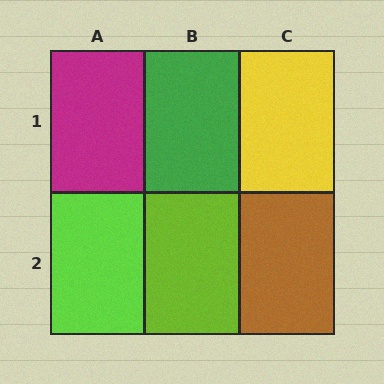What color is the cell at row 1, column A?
Magenta.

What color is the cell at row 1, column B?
Green.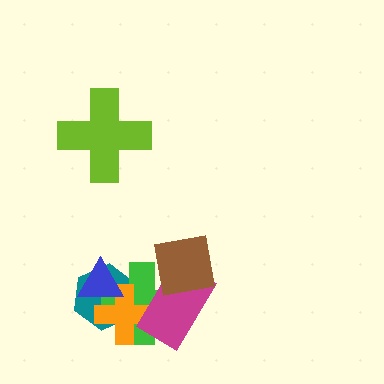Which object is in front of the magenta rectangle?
The brown square is in front of the magenta rectangle.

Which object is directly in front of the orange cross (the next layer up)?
The magenta rectangle is directly in front of the orange cross.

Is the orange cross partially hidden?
Yes, it is partially covered by another shape.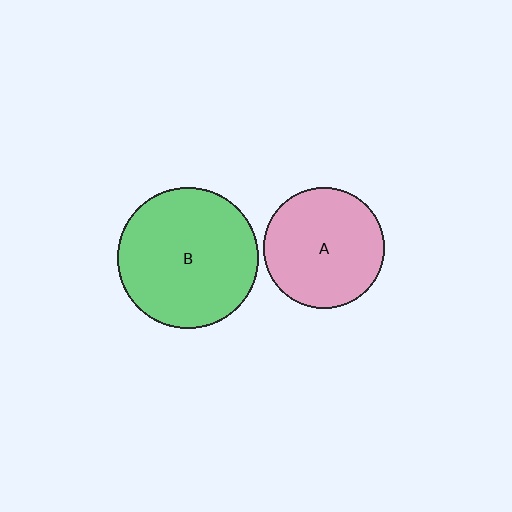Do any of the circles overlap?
No, none of the circles overlap.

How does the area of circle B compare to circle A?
Approximately 1.3 times.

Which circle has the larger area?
Circle B (green).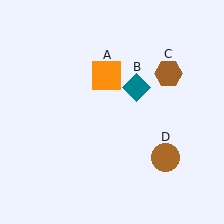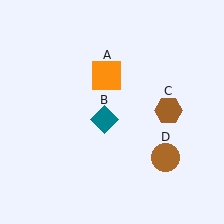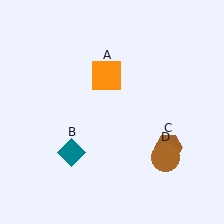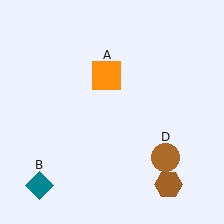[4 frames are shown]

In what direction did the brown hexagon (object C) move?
The brown hexagon (object C) moved down.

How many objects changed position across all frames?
2 objects changed position: teal diamond (object B), brown hexagon (object C).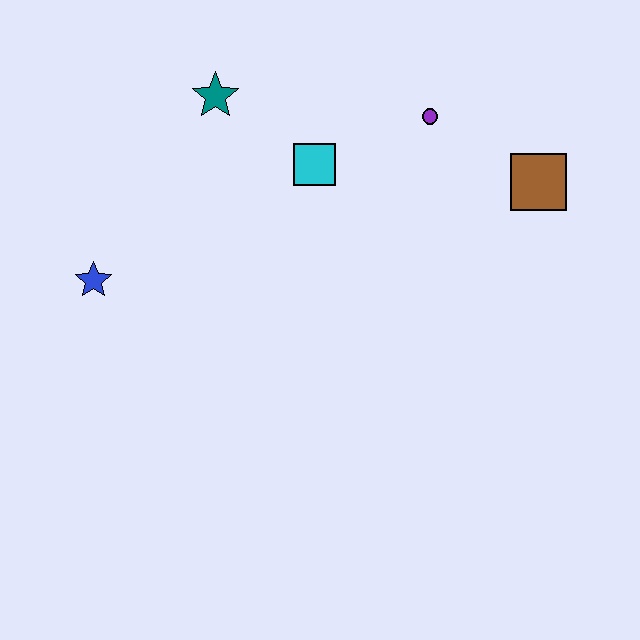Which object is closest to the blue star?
The teal star is closest to the blue star.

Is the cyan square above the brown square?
Yes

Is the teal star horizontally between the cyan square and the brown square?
No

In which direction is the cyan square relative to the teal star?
The cyan square is to the right of the teal star.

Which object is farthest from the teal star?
The brown square is farthest from the teal star.